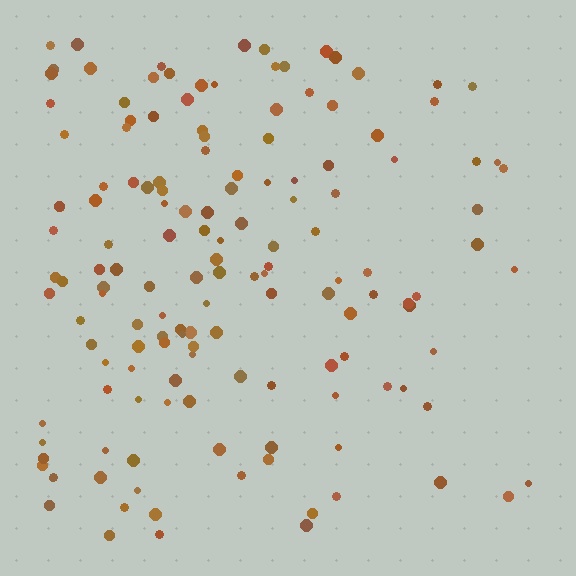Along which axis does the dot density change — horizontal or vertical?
Horizontal.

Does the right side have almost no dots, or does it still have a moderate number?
Still a moderate number, just noticeably fewer than the left.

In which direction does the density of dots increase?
From right to left, with the left side densest.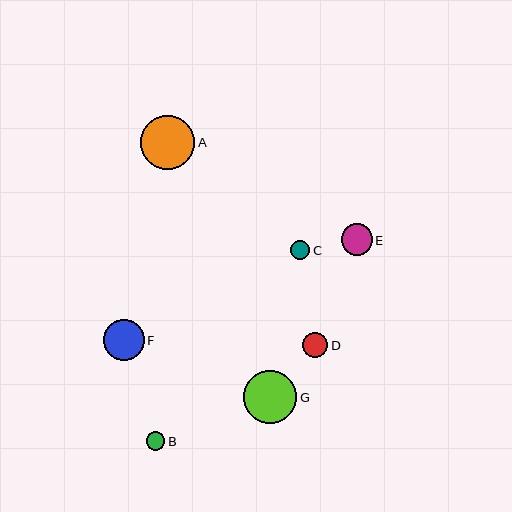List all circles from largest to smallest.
From largest to smallest: A, G, F, E, D, C, B.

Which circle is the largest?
Circle A is the largest with a size of approximately 55 pixels.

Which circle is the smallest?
Circle B is the smallest with a size of approximately 18 pixels.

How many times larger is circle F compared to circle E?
Circle F is approximately 1.3 times the size of circle E.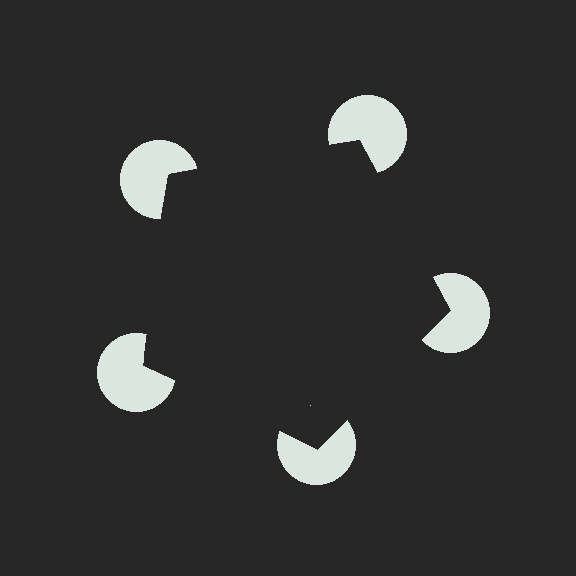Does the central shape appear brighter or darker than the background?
It typically appears slightly darker than the background, even though no actual brightness change is drawn.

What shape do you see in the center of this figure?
An illusory pentagon — its edges are inferred from the aligned wedge cuts in the pac-man discs, not physically drawn.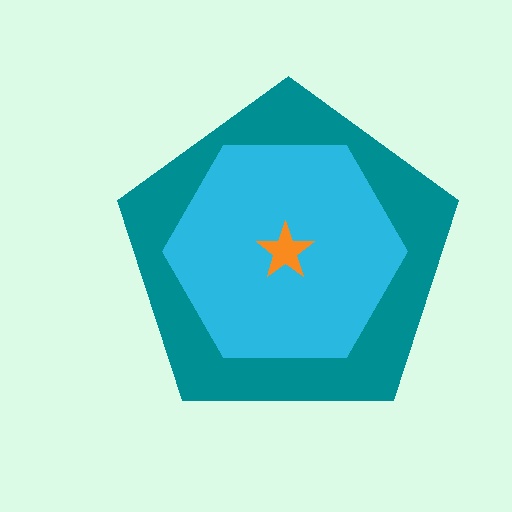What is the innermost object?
The orange star.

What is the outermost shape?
The teal pentagon.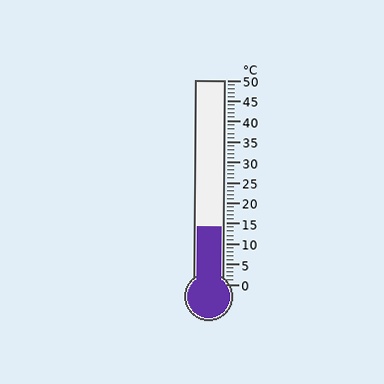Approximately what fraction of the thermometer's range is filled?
The thermometer is filled to approximately 30% of its range.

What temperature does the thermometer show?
The thermometer shows approximately 14°C.